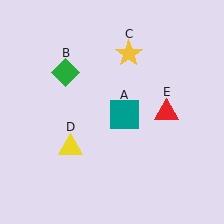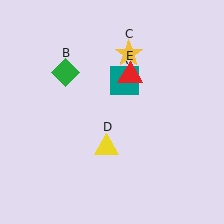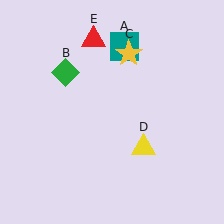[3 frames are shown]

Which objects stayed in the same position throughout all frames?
Green diamond (object B) and yellow star (object C) remained stationary.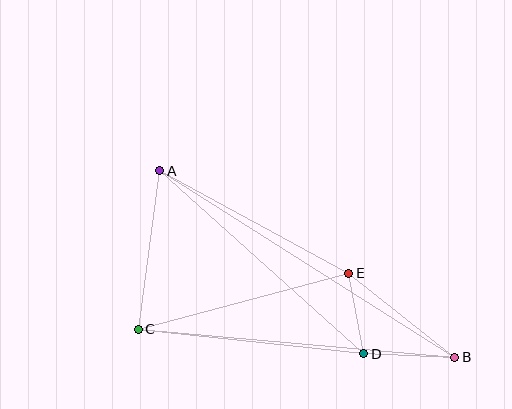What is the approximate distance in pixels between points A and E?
The distance between A and E is approximately 215 pixels.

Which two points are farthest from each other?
Points A and B are farthest from each other.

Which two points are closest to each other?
Points D and E are closest to each other.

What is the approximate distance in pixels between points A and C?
The distance between A and C is approximately 160 pixels.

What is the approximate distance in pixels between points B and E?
The distance between B and E is approximately 135 pixels.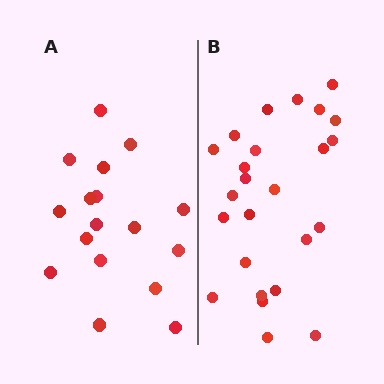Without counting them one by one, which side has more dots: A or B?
Region B (the right region) has more dots.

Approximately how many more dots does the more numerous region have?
Region B has roughly 8 or so more dots than region A.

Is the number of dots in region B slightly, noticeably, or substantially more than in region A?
Region B has substantially more. The ratio is roughly 1.5 to 1.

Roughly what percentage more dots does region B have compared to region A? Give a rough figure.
About 45% more.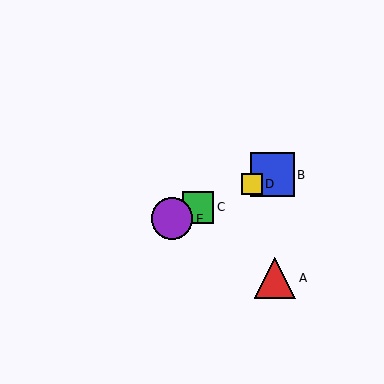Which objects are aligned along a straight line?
Objects B, C, D, E are aligned along a straight line.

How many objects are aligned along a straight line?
4 objects (B, C, D, E) are aligned along a straight line.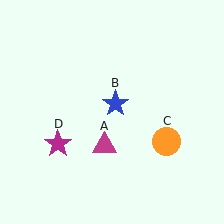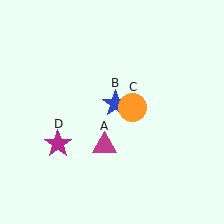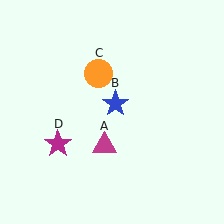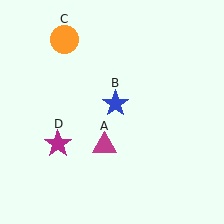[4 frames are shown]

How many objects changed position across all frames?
1 object changed position: orange circle (object C).